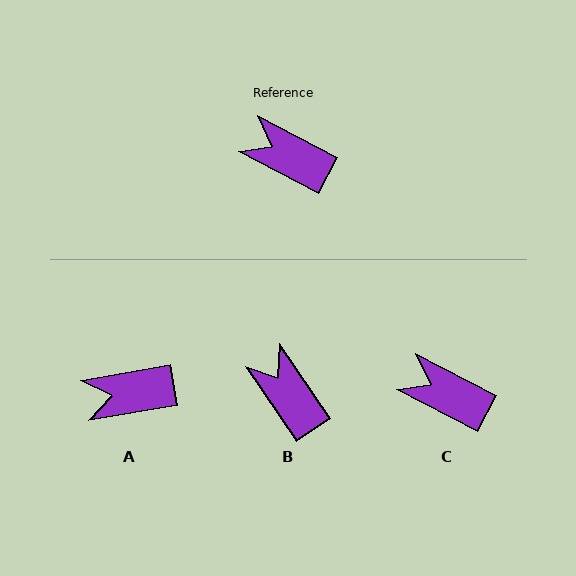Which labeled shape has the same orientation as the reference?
C.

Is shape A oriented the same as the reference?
No, it is off by about 38 degrees.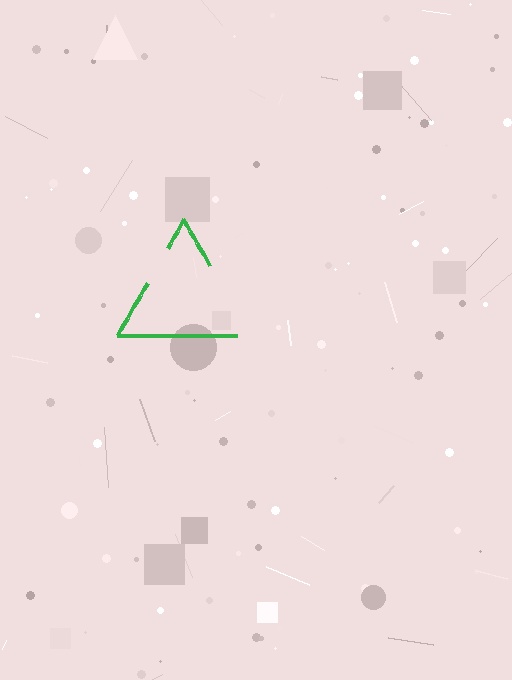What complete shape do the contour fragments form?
The contour fragments form a triangle.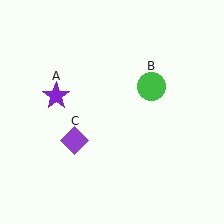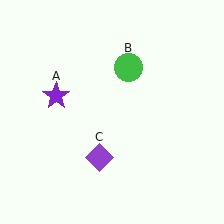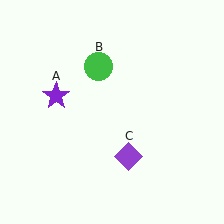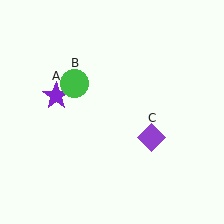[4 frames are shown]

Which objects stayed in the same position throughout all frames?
Purple star (object A) remained stationary.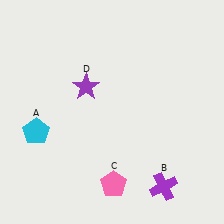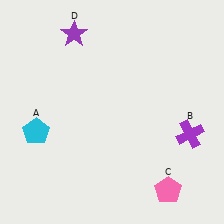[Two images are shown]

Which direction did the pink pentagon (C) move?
The pink pentagon (C) moved right.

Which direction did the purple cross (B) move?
The purple cross (B) moved up.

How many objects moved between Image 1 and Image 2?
3 objects moved between the two images.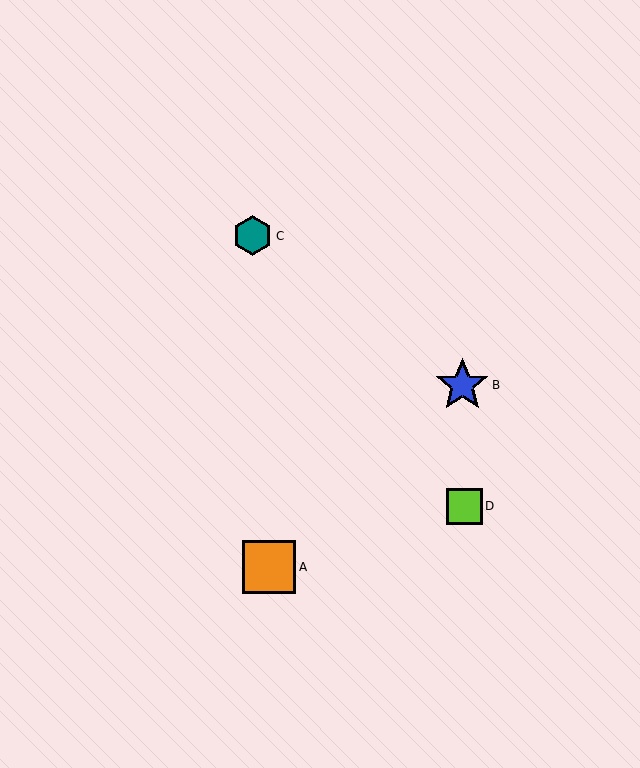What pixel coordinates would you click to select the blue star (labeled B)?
Click at (462, 385) to select the blue star B.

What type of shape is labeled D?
Shape D is a lime square.